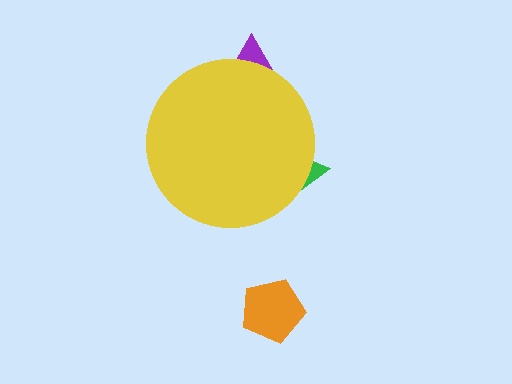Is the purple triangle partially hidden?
Yes, the purple triangle is partially hidden behind the yellow circle.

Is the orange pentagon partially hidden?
No, the orange pentagon is fully visible.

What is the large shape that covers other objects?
A yellow circle.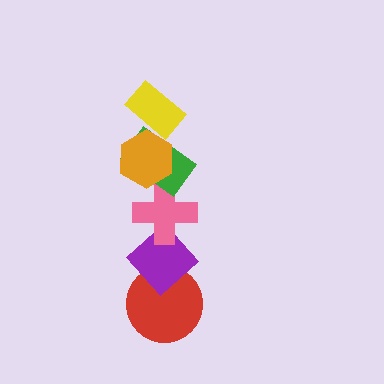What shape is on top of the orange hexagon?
The yellow rectangle is on top of the orange hexagon.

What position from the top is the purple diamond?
The purple diamond is 5th from the top.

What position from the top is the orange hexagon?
The orange hexagon is 2nd from the top.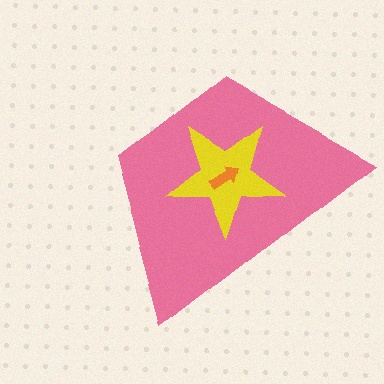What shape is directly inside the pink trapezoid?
The yellow star.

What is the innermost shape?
The orange arrow.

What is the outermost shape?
The pink trapezoid.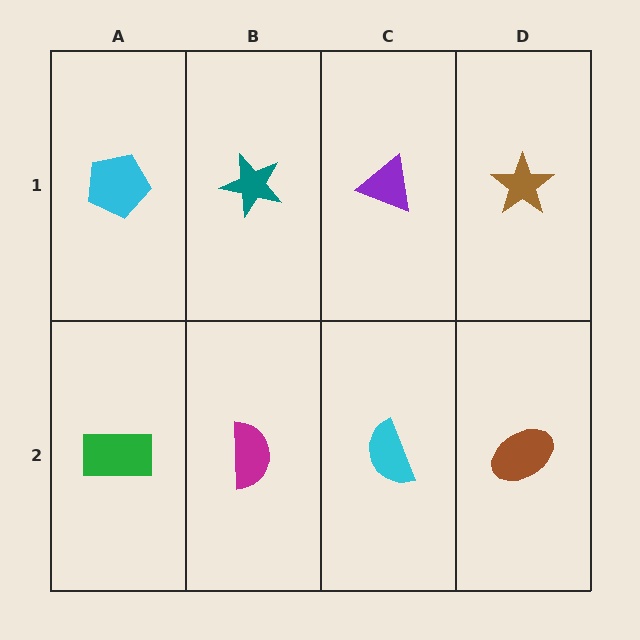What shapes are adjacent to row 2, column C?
A purple triangle (row 1, column C), a magenta semicircle (row 2, column B), a brown ellipse (row 2, column D).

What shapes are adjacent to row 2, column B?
A teal star (row 1, column B), a green rectangle (row 2, column A), a cyan semicircle (row 2, column C).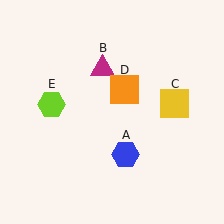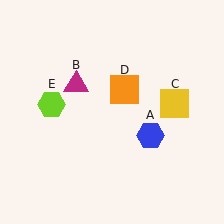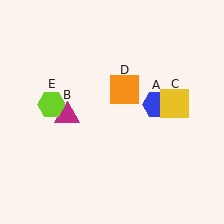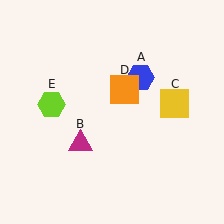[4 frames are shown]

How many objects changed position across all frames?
2 objects changed position: blue hexagon (object A), magenta triangle (object B).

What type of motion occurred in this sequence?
The blue hexagon (object A), magenta triangle (object B) rotated counterclockwise around the center of the scene.